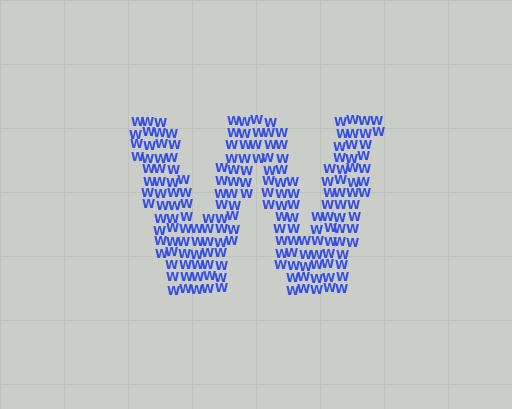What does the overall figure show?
The overall figure shows the letter W.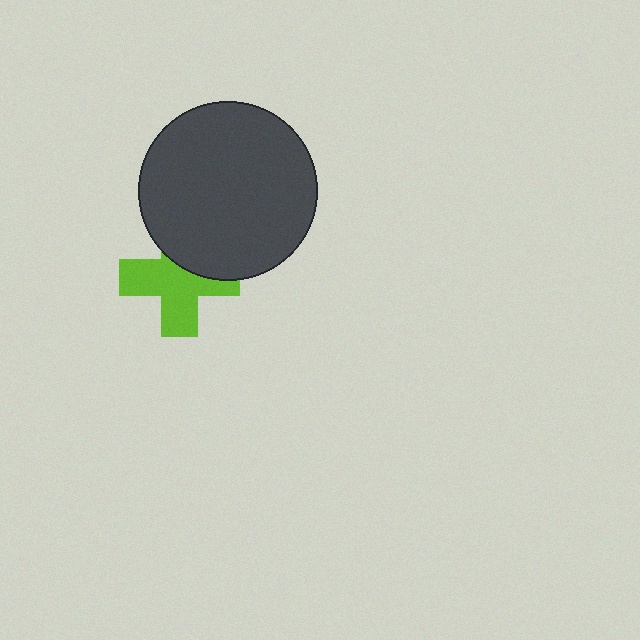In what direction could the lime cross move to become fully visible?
The lime cross could move down. That would shift it out from behind the dark gray circle entirely.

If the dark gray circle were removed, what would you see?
You would see the complete lime cross.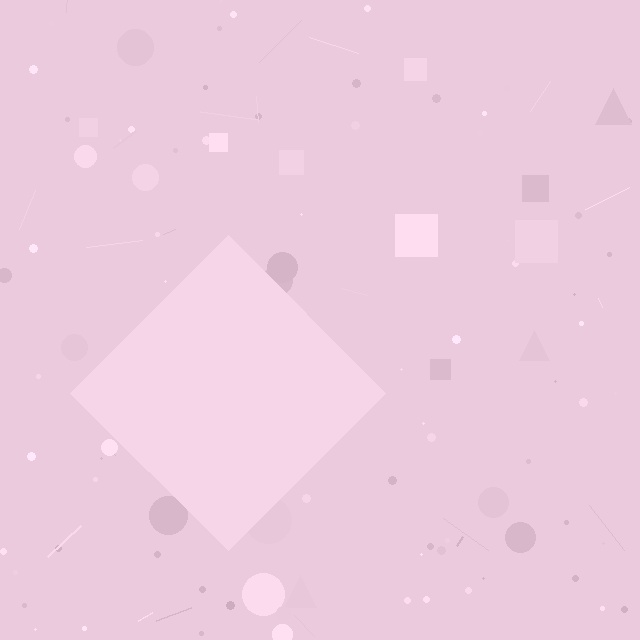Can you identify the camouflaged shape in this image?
The camouflaged shape is a diamond.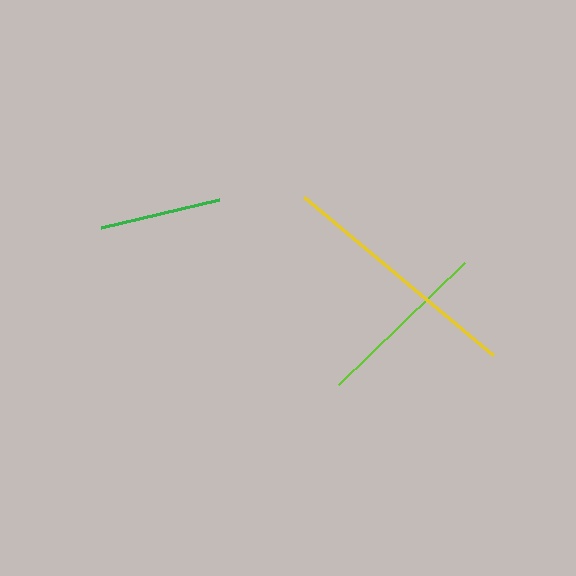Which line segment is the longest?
The yellow line is the longest at approximately 246 pixels.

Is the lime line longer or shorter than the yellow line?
The yellow line is longer than the lime line.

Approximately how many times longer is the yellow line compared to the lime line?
The yellow line is approximately 1.4 times the length of the lime line.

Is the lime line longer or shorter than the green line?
The lime line is longer than the green line.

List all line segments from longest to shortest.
From longest to shortest: yellow, lime, green.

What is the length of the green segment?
The green segment is approximately 122 pixels long.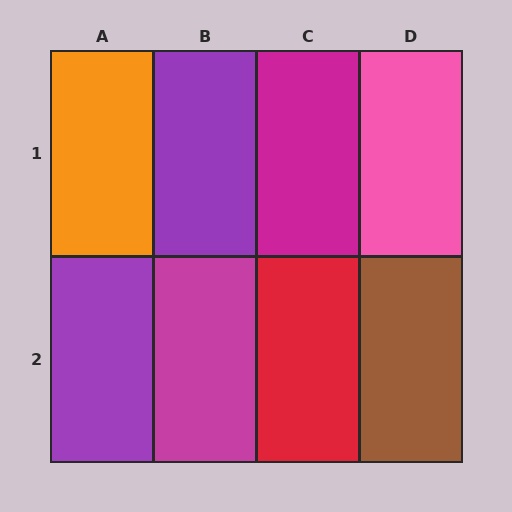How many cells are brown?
1 cell is brown.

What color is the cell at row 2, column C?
Red.